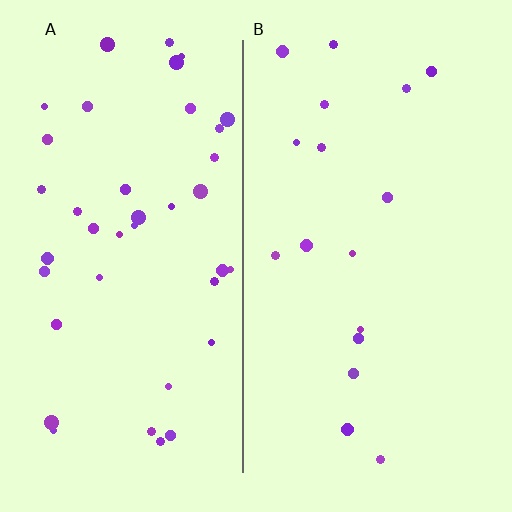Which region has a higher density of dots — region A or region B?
A (the left).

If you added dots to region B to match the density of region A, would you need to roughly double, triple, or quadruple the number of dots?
Approximately double.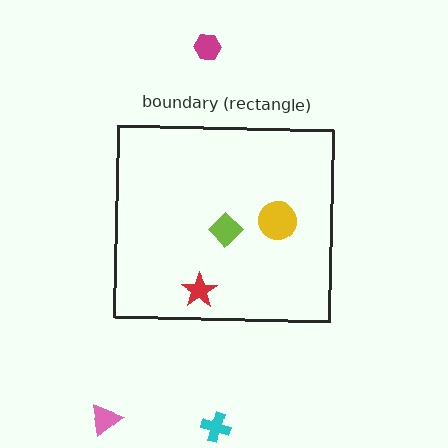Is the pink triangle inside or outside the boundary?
Outside.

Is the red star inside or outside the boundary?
Inside.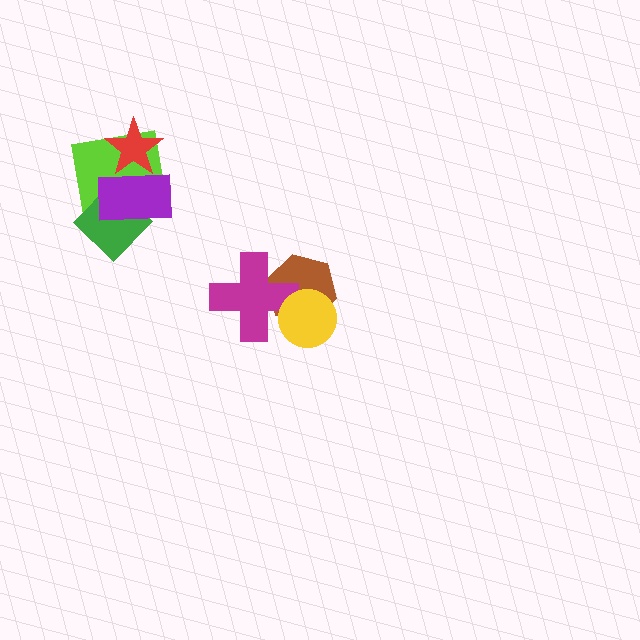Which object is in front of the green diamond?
The purple rectangle is in front of the green diamond.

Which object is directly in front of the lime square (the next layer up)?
The green diamond is directly in front of the lime square.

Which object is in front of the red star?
The purple rectangle is in front of the red star.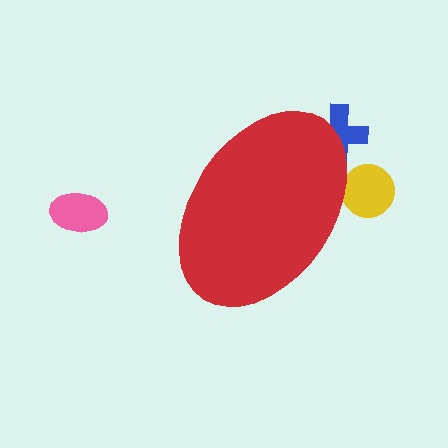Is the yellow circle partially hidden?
Yes, the yellow circle is partially hidden behind the red ellipse.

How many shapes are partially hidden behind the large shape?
2 shapes are partially hidden.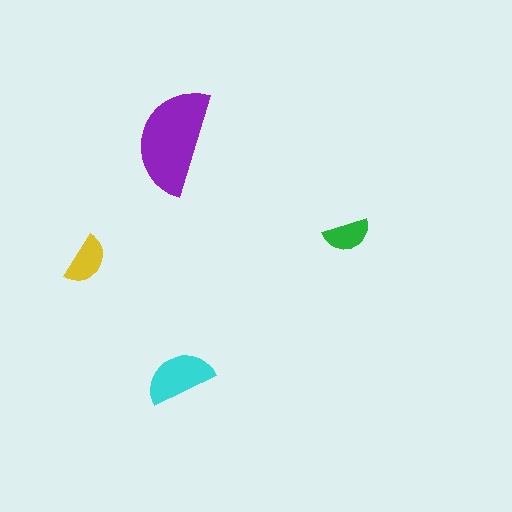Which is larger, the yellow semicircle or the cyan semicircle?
The cyan one.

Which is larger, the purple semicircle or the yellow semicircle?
The purple one.